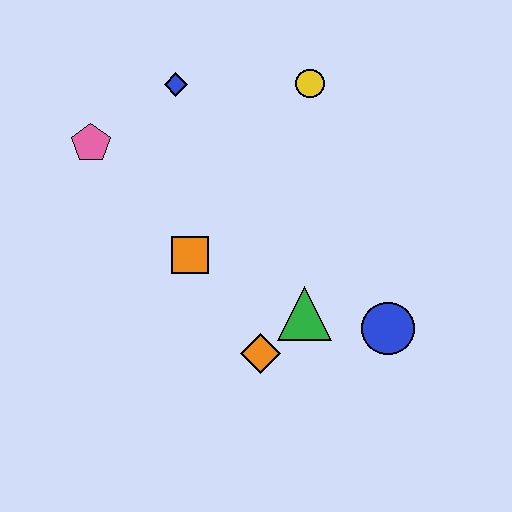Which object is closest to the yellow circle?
The blue diamond is closest to the yellow circle.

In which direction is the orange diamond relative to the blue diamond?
The orange diamond is below the blue diamond.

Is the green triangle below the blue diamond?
Yes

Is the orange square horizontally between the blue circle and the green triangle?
No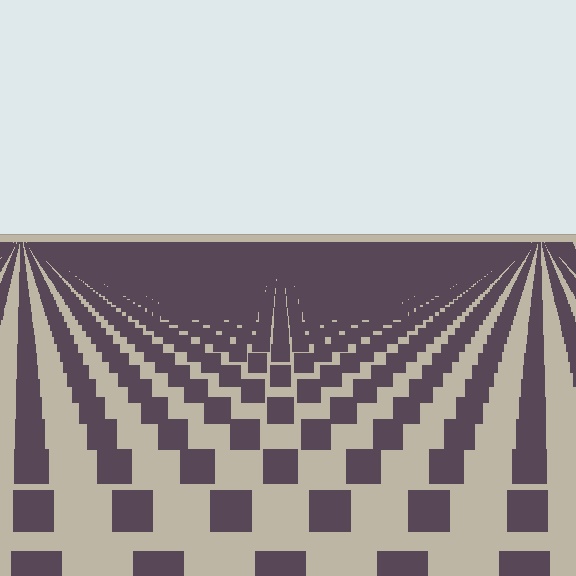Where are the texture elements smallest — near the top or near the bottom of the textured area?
Near the top.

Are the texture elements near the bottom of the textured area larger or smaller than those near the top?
Larger. Near the bottom, elements are closer to the viewer and appear at a bigger on-screen size.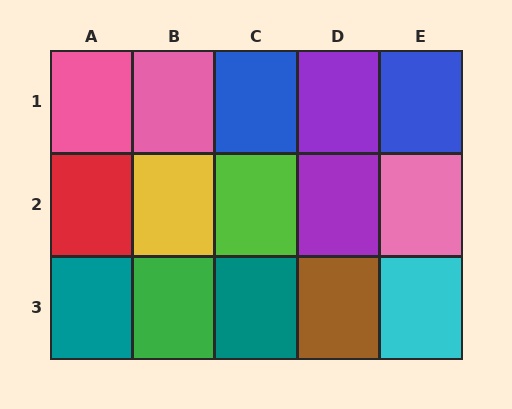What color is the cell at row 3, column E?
Cyan.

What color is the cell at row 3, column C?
Teal.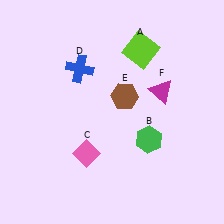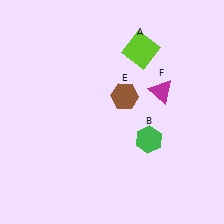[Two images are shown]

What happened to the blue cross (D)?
The blue cross (D) was removed in Image 2. It was in the top-left area of Image 1.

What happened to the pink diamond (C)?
The pink diamond (C) was removed in Image 2. It was in the bottom-left area of Image 1.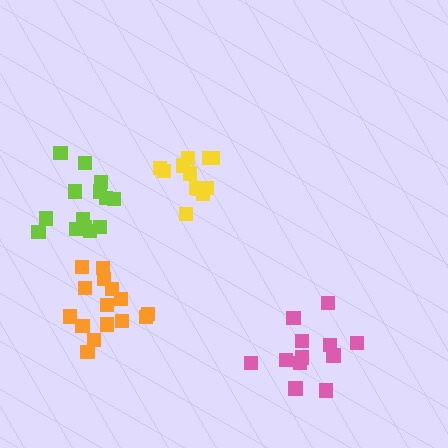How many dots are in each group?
Group 1: 13 dots, Group 2: 14 dots, Group 3: 15 dots, Group 4: 12 dots (54 total).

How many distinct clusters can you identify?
There are 4 distinct clusters.